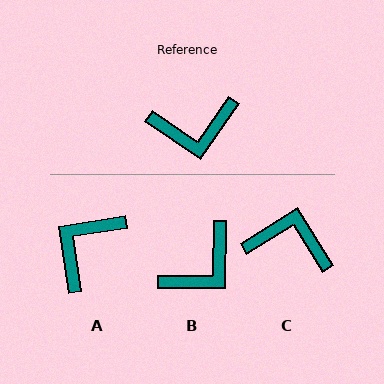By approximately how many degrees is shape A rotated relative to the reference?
Approximately 137 degrees clockwise.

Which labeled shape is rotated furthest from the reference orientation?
C, about 156 degrees away.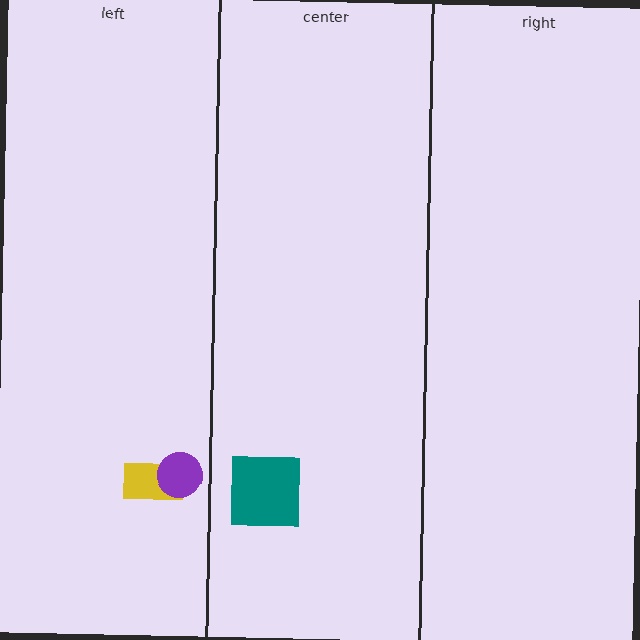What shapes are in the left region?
The yellow rectangle, the purple circle.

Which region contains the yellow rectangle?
The left region.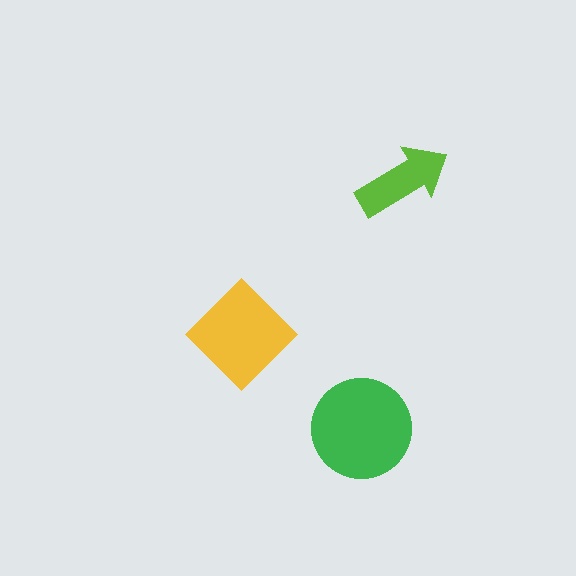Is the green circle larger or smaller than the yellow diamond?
Larger.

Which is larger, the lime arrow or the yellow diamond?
The yellow diamond.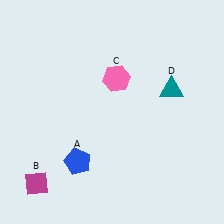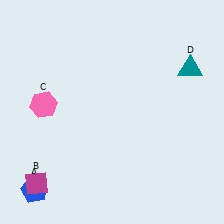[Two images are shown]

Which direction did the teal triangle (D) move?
The teal triangle (D) moved up.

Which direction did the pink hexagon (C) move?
The pink hexagon (C) moved left.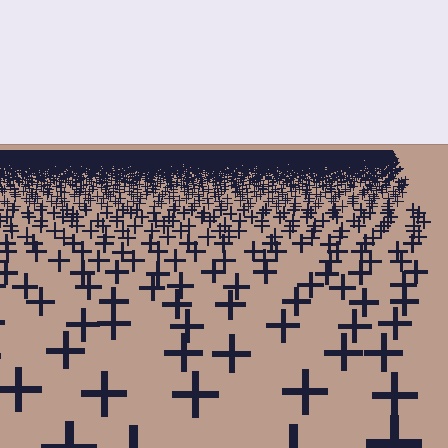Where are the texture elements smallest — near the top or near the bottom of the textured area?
Near the top.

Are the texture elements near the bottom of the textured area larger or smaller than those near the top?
Larger. Near the bottom, elements are closer to the viewer and appear at a bigger on-screen size.